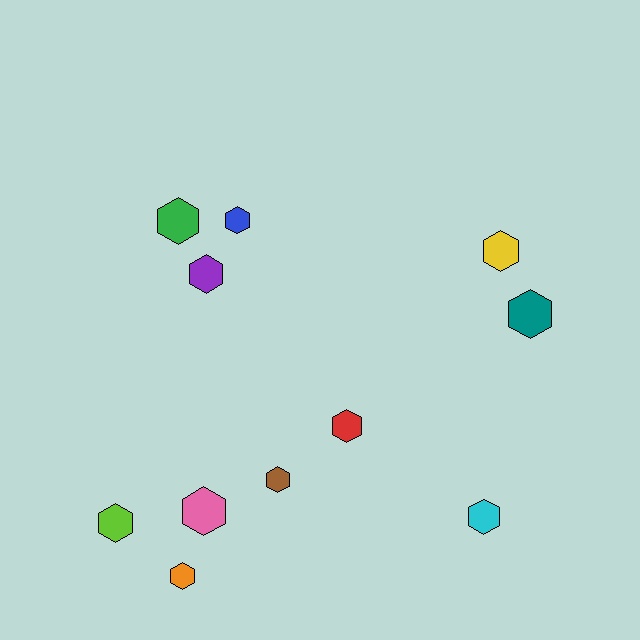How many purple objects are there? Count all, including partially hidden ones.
There is 1 purple object.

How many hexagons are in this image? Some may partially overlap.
There are 11 hexagons.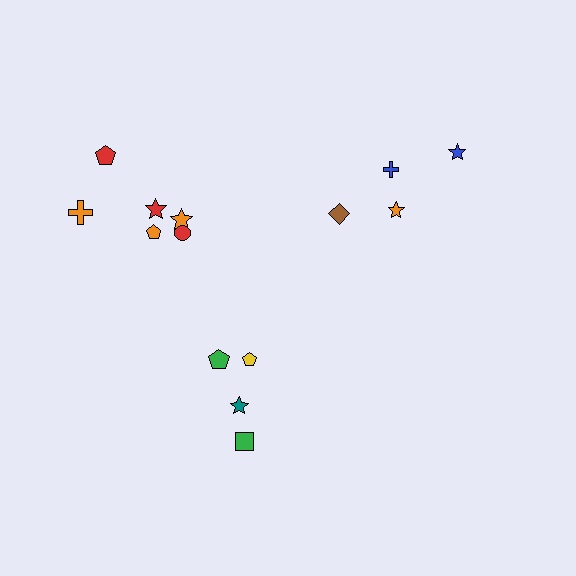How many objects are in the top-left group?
There are 6 objects.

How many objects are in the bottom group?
There are 4 objects.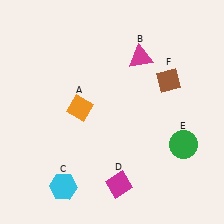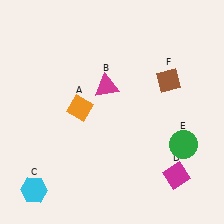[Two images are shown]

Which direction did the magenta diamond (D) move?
The magenta diamond (D) moved right.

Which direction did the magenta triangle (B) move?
The magenta triangle (B) moved left.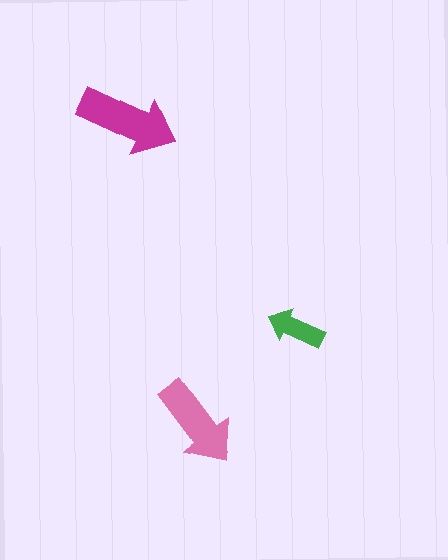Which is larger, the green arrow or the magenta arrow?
The magenta one.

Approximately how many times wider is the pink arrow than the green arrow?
About 1.5 times wider.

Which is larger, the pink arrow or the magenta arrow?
The magenta one.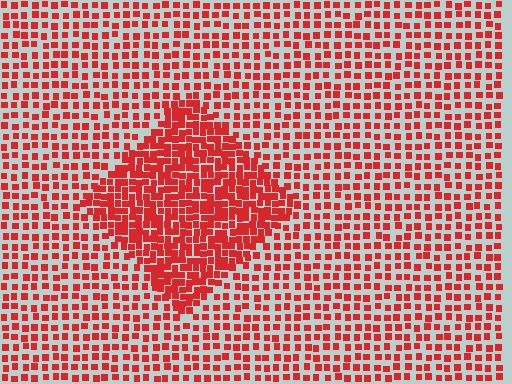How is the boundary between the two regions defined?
The boundary is defined by a change in element density (approximately 2.0x ratio). All elements are the same color, size, and shape.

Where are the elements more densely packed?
The elements are more densely packed inside the diamond boundary.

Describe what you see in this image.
The image contains small red elements arranged at two different densities. A diamond-shaped region is visible where the elements are more densely packed than the surrounding area.